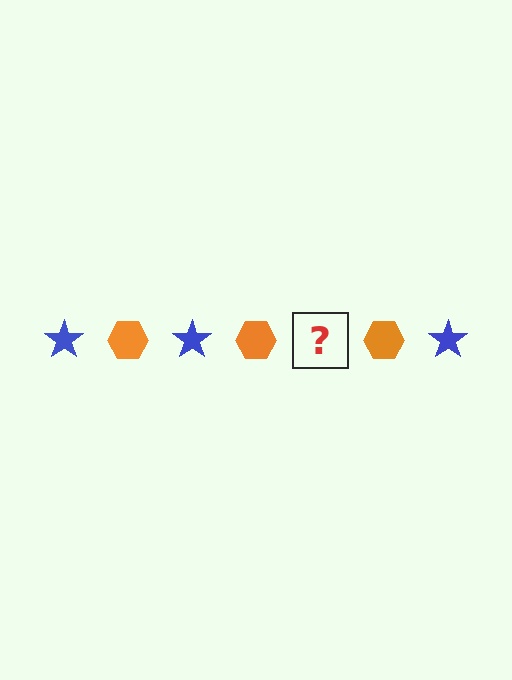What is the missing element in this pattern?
The missing element is a blue star.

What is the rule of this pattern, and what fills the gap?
The rule is that the pattern alternates between blue star and orange hexagon. The gap should be filled with a blue star.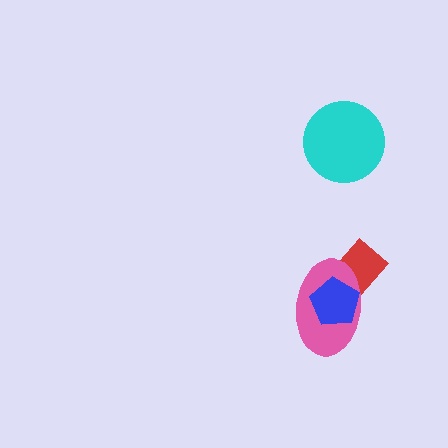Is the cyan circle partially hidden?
No, no other shape covers it.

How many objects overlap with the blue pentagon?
2 objects overlap with the blue pentagon.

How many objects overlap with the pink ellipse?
2 objects overlap with the pink ellipse.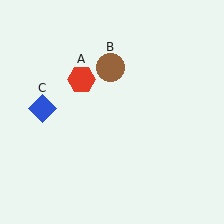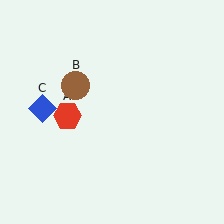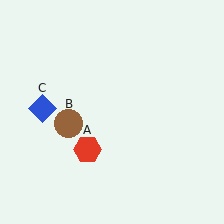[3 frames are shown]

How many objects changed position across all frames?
2 objects changed position: red hexagon (object A), brown circle (object B).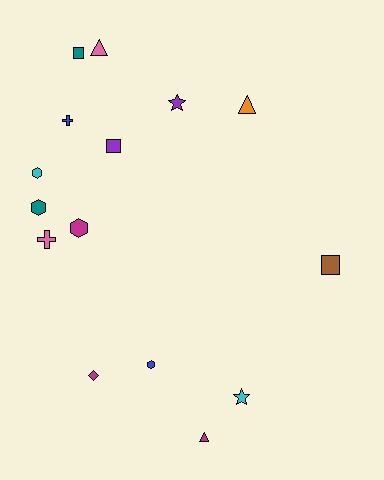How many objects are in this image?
There are 15 objects.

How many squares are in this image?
There are 3 squares.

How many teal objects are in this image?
There are 2 teal objects.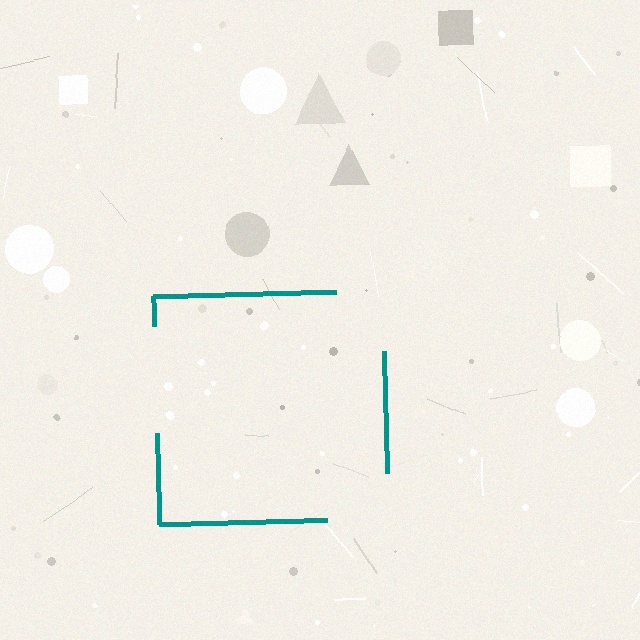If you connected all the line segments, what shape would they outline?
They would outline a square.